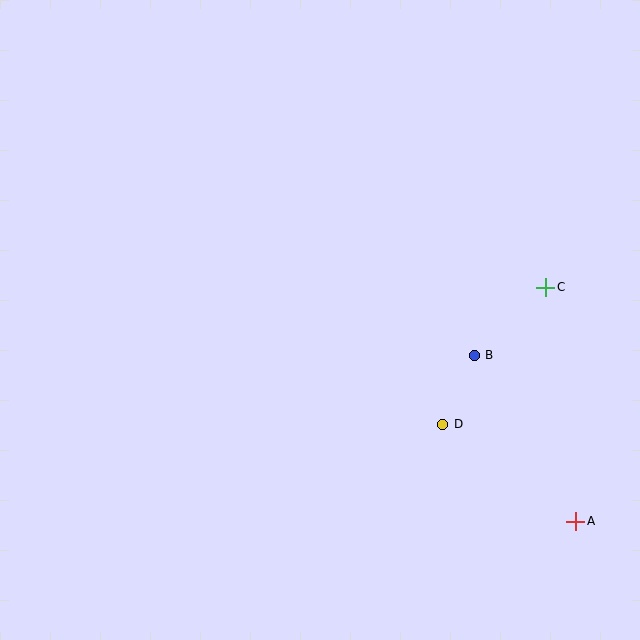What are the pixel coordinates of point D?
Point D is at (443, 424).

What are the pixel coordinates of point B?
Point B is at (474, 355).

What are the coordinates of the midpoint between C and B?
The midpoint between C and B is at (510, 321).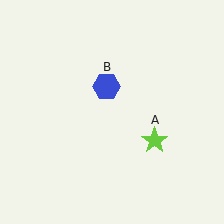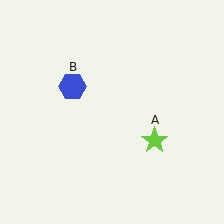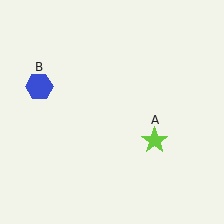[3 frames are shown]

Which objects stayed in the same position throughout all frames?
Lime star (object A) remained stationary.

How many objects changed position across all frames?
1 object changed position: blue hexagon (object B).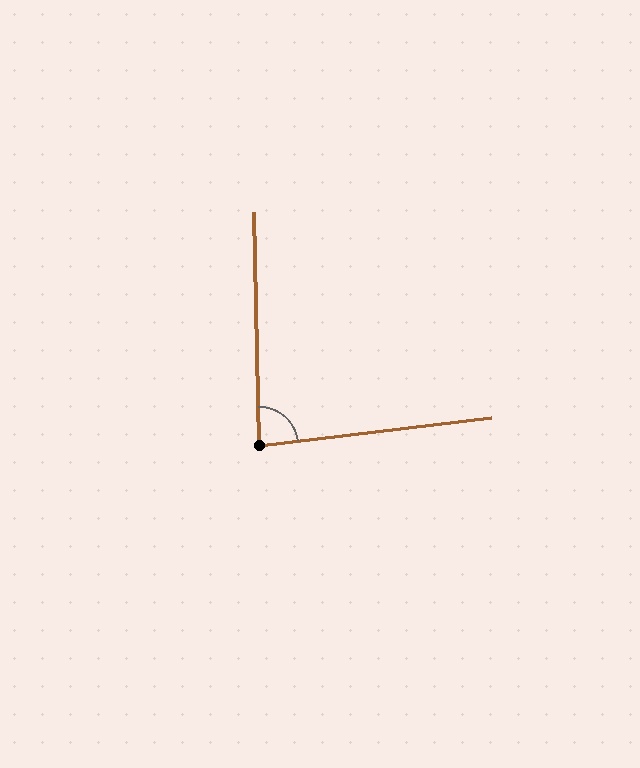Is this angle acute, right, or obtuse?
It is acute.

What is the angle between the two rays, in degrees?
Approximately 84 degrees.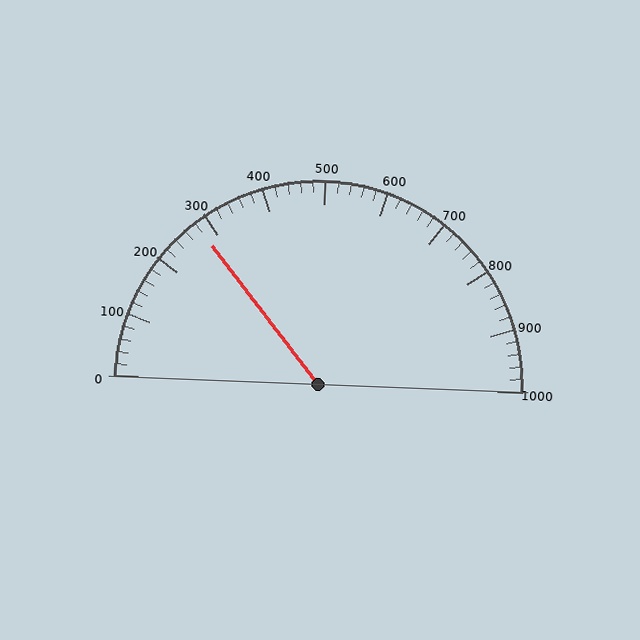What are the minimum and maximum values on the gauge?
The gauge ranges from 0 to 1000.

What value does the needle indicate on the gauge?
The needle indicates approximately 280.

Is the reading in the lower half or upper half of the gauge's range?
The reading is in the lower half of the range (0 to 1000).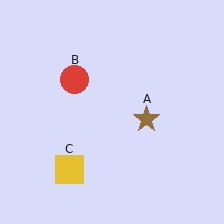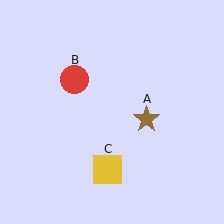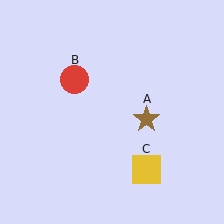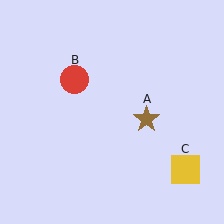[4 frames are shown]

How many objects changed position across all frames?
1 object changed position: yellow square (object C).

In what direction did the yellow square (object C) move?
The yellow square (object C) moved right.